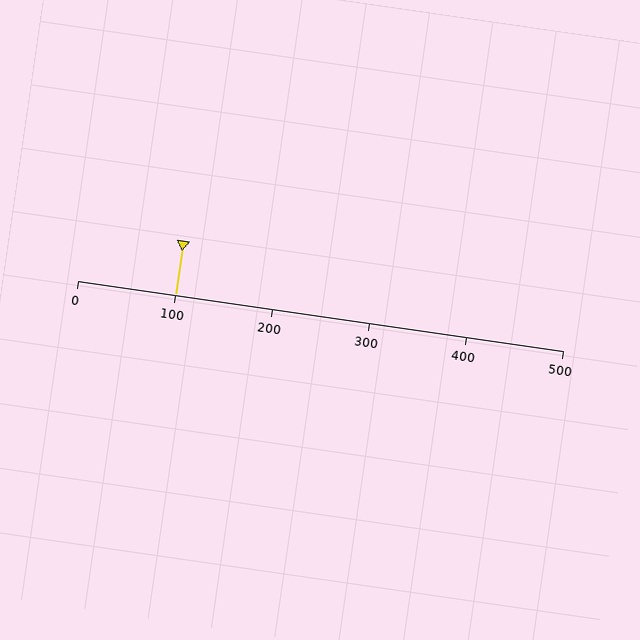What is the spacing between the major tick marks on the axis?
The major ticks are spaced 100 apart.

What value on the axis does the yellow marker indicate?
The marker indicates approximately 100.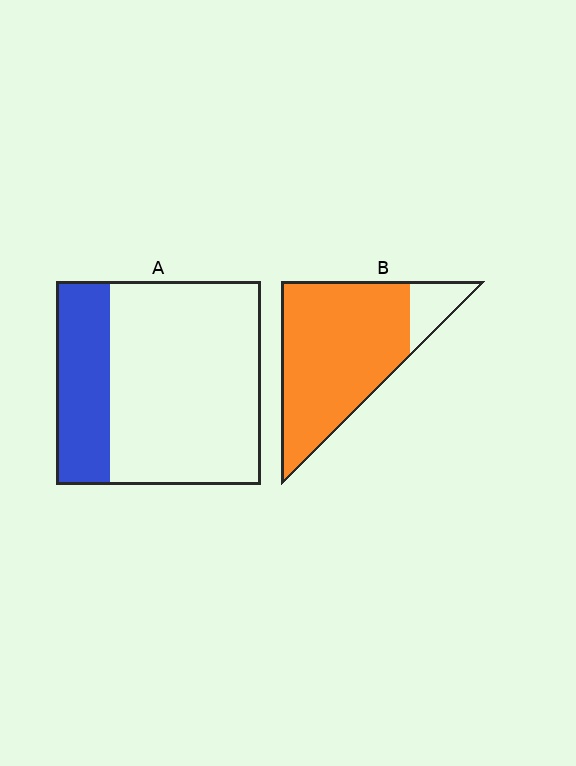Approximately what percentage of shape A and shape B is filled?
A is approximately 25% and B is approximately 85%.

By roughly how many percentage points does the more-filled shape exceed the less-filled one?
By roughly 60 percentage points (B over A).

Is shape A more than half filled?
No.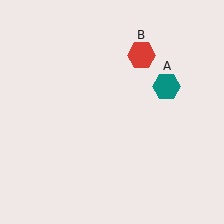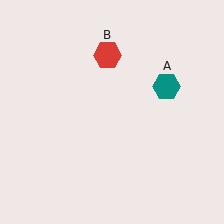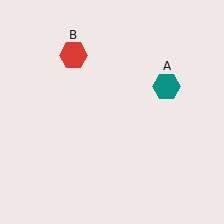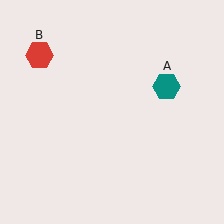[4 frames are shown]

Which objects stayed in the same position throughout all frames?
Teal hexagon (object A) remained stationary.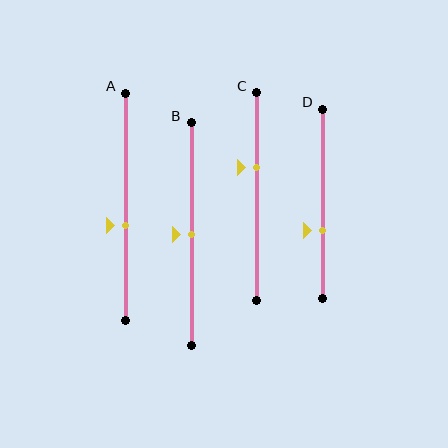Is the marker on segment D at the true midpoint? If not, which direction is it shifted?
No, the marker on segment D is shifted downward by about 14% of the segment length.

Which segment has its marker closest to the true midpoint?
Segment B has its marker closest to the true midpoint.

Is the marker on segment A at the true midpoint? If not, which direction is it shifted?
No, the marker on segment A is shifted downward by about 8% of the segment length.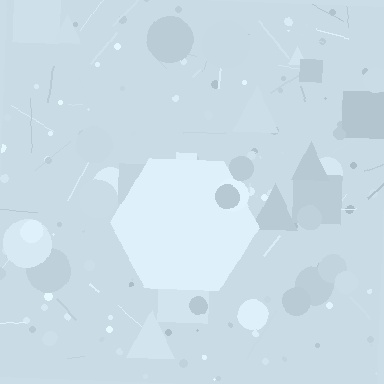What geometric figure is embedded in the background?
A hexagon is embedded in the background.